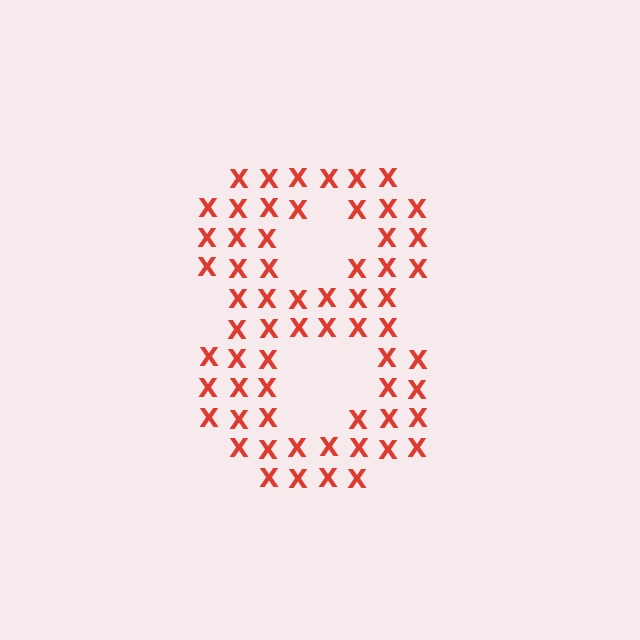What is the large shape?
The large shape is the digit 8.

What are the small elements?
The small elements are letter X's.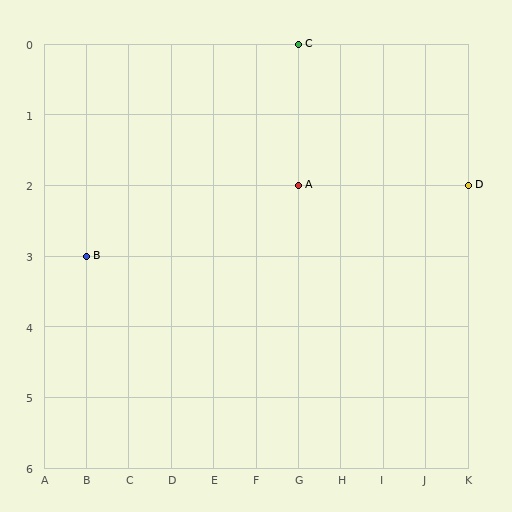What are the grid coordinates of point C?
Point C is at grid coordinates (G, 0).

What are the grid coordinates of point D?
Point D is at grid coordinates (K, 2).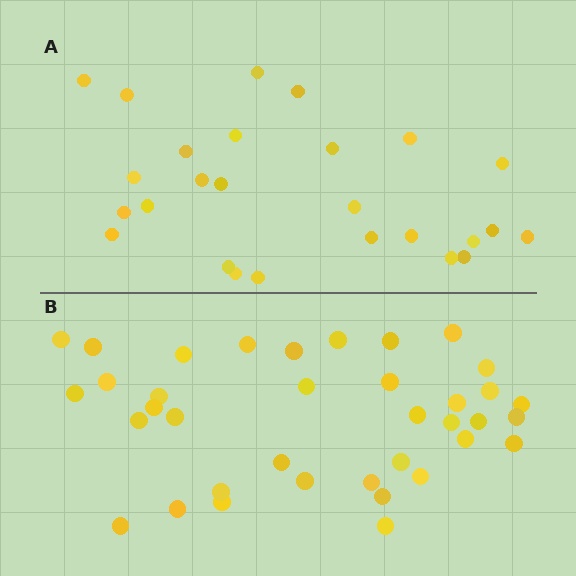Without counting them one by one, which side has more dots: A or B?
Region B (the bottom region) has more dots.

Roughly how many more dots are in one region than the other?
Region B has roughly 12 or so more dots than region A.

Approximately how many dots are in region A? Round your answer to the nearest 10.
About 30 dots. (The exact count is 26, which rounds to 30.)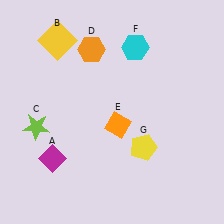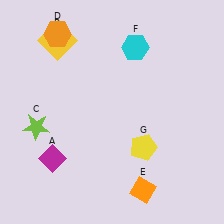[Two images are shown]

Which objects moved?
The objects that moved are: the orange hexagon (D), the orange diamond (E).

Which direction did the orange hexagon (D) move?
The orange hexagon (D) moved left.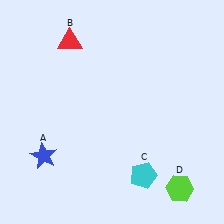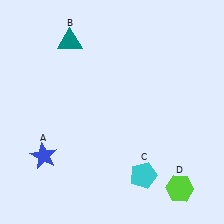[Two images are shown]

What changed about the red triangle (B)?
In Image 1, B is red. In Image 2, it changed to teal.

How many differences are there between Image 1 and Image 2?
There is 1 difference between the two images.